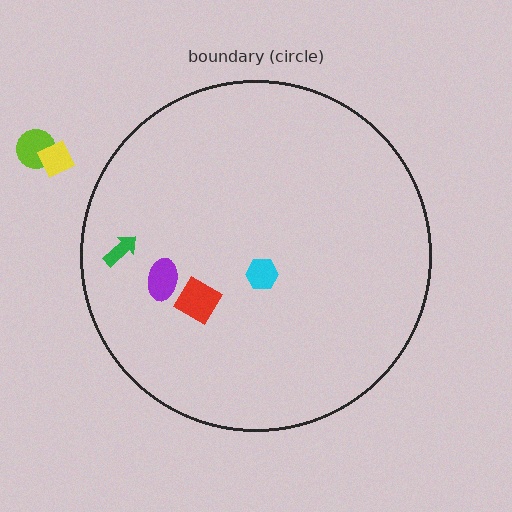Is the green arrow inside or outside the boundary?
Inside.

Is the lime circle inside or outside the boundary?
Outside.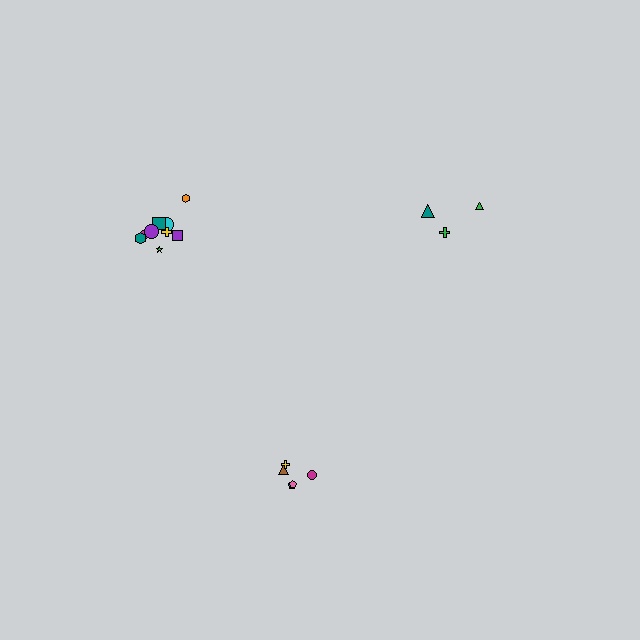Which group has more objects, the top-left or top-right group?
The top-left group.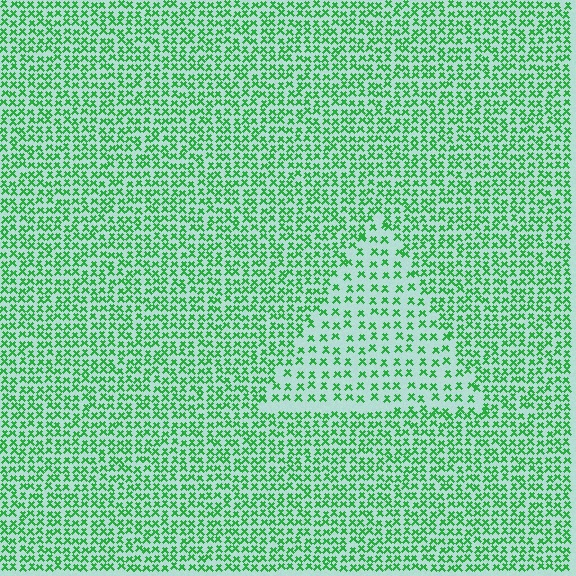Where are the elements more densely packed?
The elements are more densely packed outside the triangle boundary.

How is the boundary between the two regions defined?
The boundary is defined by a change in element density (approximately 1.9x ratio). All elements are the same color, size, and shape.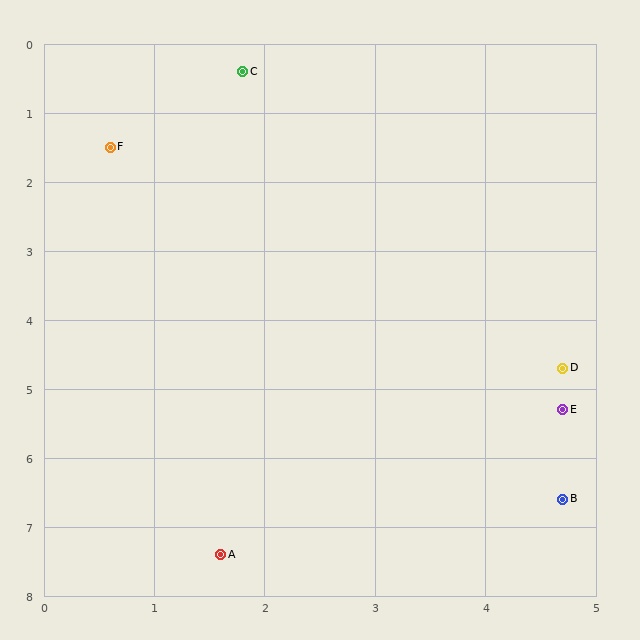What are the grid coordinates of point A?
Point A is at approximately (1.6, 7.4).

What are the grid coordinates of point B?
Point B is at approximately (4.7, 6.6).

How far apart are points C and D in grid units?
Points C and D are about 5.2 grid units apart.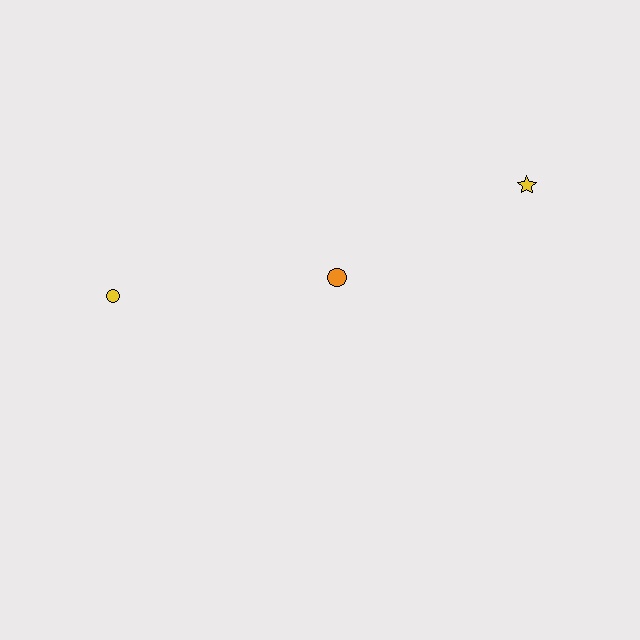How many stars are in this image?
There is 1 star.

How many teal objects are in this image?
There are no teal objects.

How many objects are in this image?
There are 3 objects.